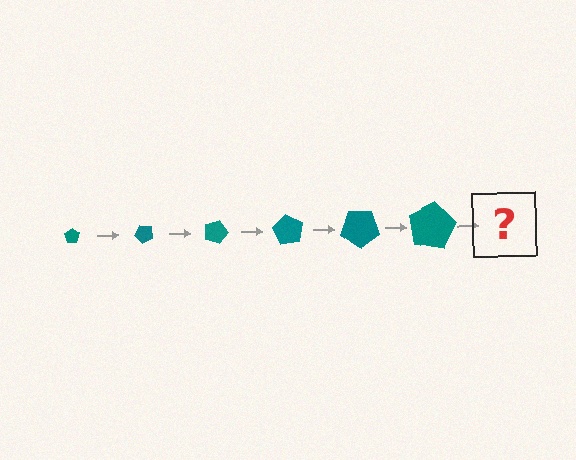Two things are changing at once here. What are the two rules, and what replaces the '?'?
The two rules are that the pentagon grows larger each step and it rotates 45 degrees each step. The '?' should be a pentagon, larger than the previous one and rotated 270 degrees from the start.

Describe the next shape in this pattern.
It should be a pentagon, larger than the previous one and rotated 270 degrees from the start.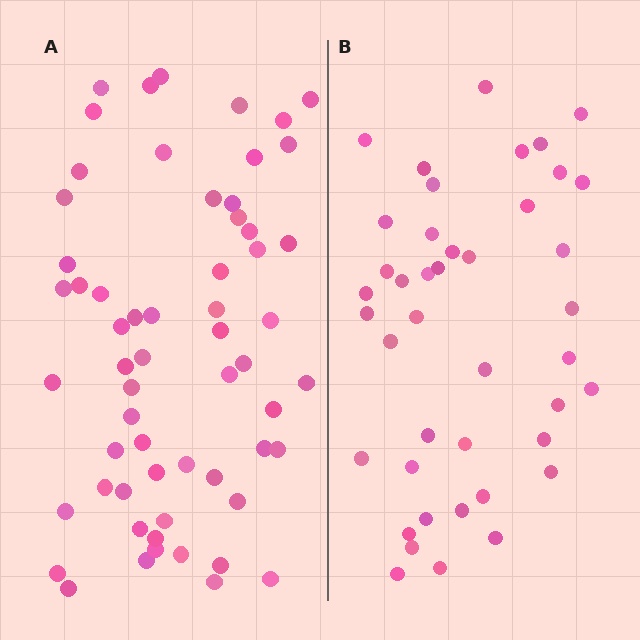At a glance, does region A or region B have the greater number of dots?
Region A (the left region) has more dots.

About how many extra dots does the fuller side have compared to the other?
Region A has approximately 20 more dots than region B.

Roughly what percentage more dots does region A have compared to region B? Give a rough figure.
About 45% more.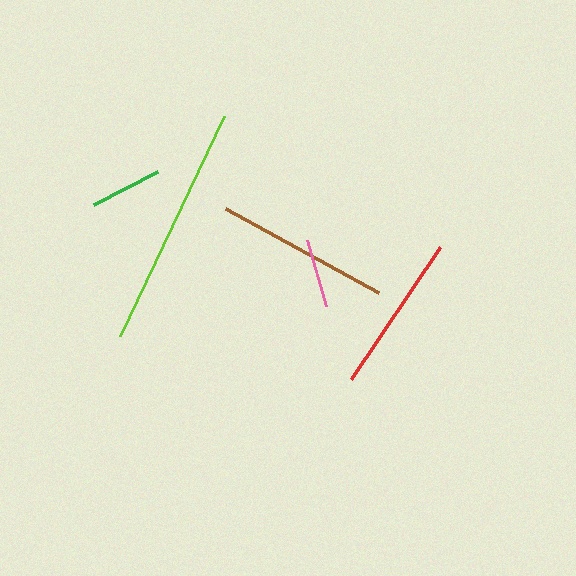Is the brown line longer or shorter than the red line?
The brown line is longer than the red line.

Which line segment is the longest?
The lime line is the longest at approximately 243 pixels.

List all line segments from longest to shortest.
From longest to shortest: lime, brown, red, green, pink.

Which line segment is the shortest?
The pink line is the shortest at approximately 69 pixels.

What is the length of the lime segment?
The lime segment is approximately 243 pixels long.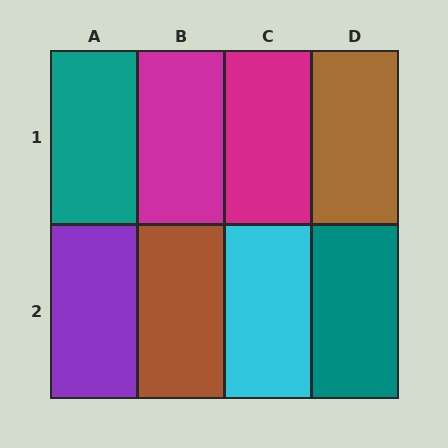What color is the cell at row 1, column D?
Brown.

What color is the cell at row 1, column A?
Teal.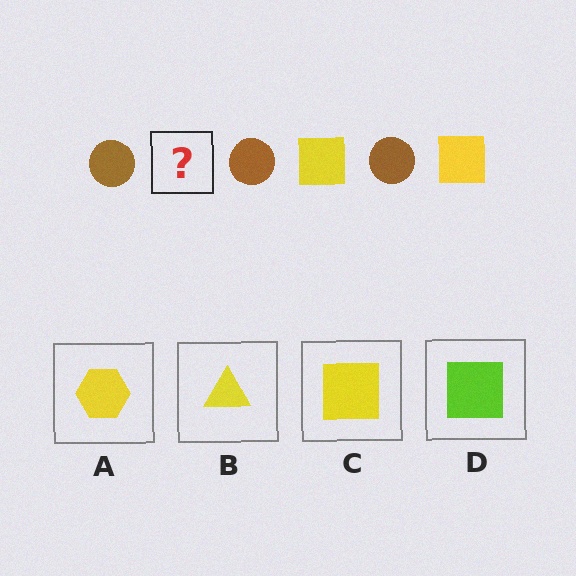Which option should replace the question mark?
Option C.